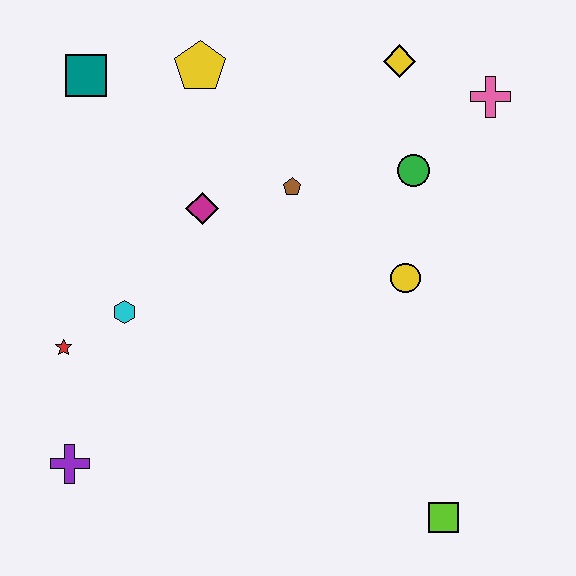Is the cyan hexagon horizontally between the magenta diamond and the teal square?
Yes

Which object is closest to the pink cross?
The yellow diamond is closest to the pink cross.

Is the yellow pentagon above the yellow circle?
Yes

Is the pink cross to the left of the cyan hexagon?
No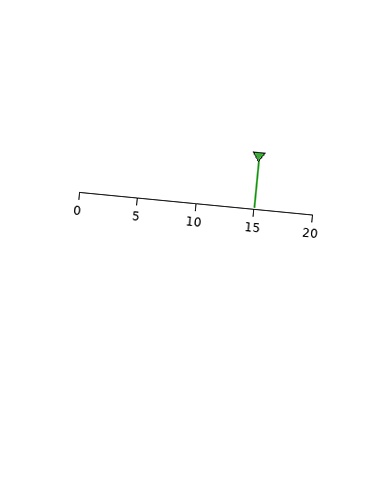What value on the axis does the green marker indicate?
The marker indicates approximately 15.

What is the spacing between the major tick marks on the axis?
The major ticks are spaced 5 apart.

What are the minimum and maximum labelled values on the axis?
The axis runs from 0 to 20.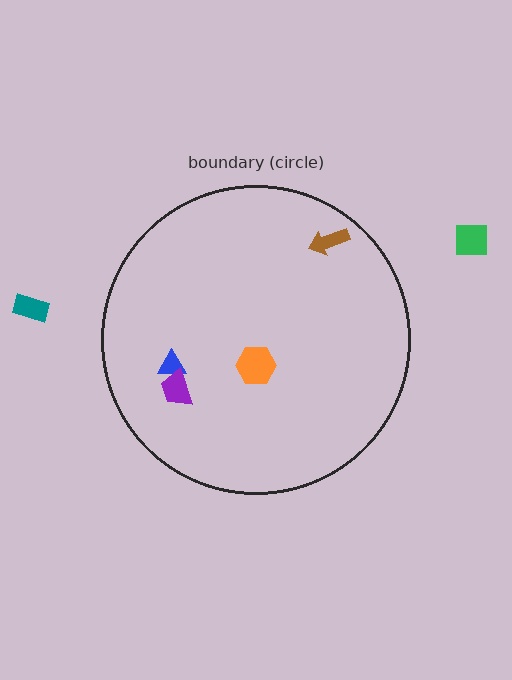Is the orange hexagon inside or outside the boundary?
Inside.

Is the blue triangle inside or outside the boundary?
Inside.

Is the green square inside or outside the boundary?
Outside.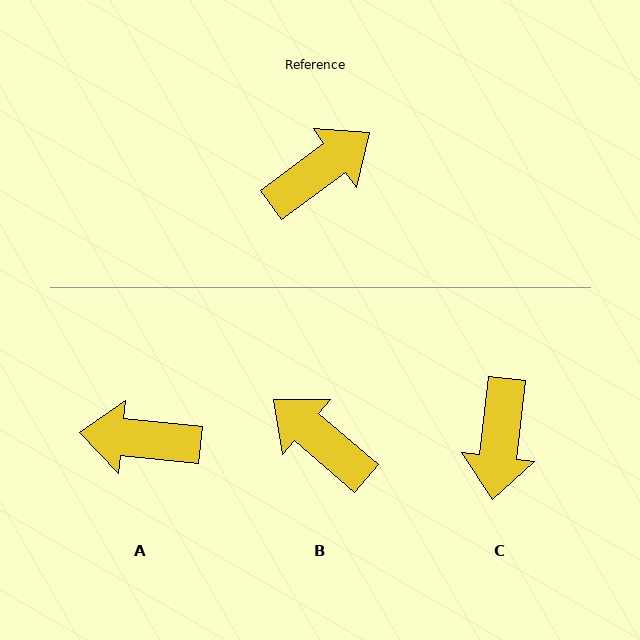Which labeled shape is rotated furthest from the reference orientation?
A, about 138 degrees away.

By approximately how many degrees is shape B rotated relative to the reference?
Approximately 103 degrees counter-clockwise.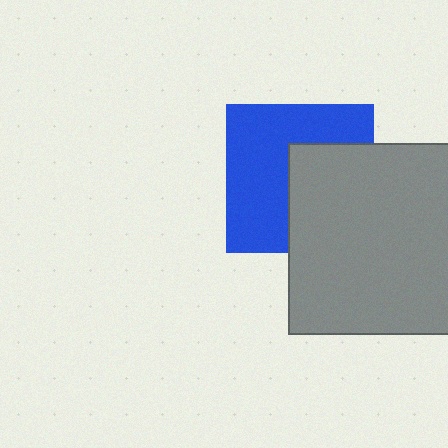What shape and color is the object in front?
The object in front is a gray square.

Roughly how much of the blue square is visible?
About half of it is visible (roughly 57%).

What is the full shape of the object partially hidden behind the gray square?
The partially hidden object is a blue square.